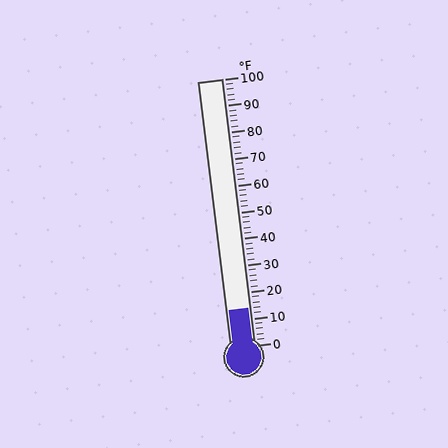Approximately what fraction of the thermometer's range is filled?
The thermometer is filled to approximately 15% of its range.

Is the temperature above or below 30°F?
The temperature is below 30°F.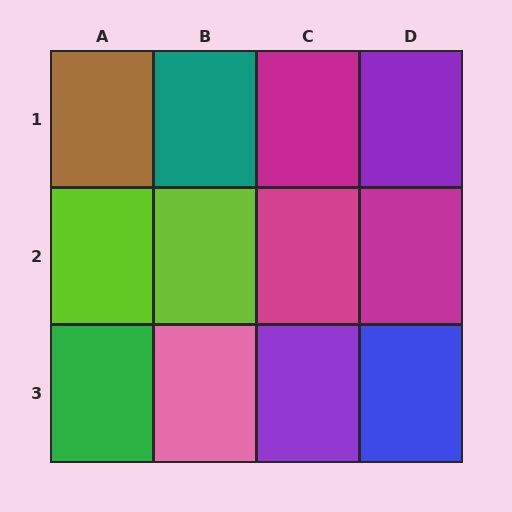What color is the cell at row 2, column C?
Magenta.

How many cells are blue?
1 cell is blue.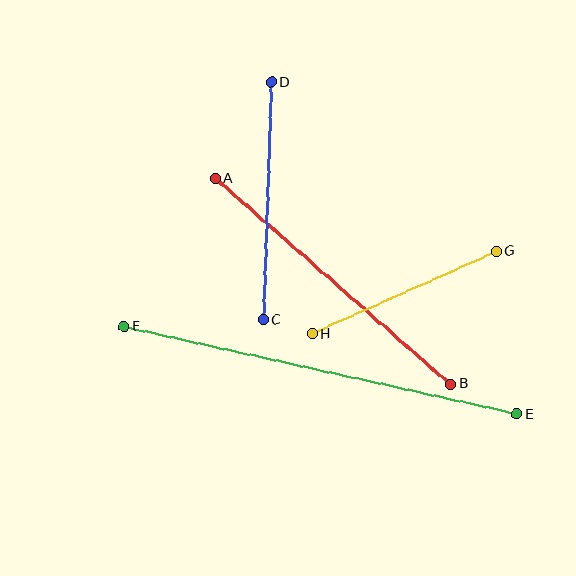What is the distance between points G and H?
The distance is approximately 201 pixels.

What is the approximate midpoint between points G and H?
The midpoint is at approximately (404, 293) pixels.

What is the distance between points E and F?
The distance is approximately 402 pixels.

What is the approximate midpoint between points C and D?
The midpoint is at approximately (267, 201) pixels.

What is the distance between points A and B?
The distance is approximately 312 pixels.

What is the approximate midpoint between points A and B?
The midpoint is at approximately (333, 281) pixels.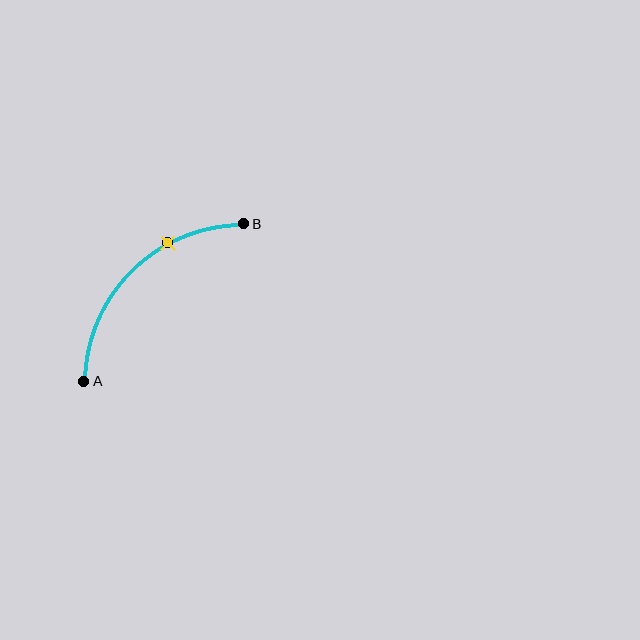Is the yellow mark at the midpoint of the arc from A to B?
No. The yellow mark lies on the arc but is closer to endpoint B. The arc midpoint would be at the point on the curve equidistant along the arc from both A and B.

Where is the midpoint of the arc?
The arc midpoint is the point on the curve farthest from the straight line joining A and B. It sits above and to the left of that line.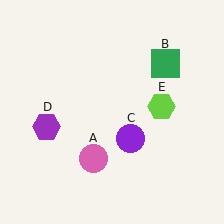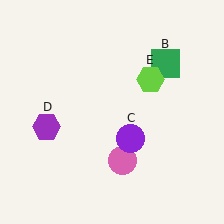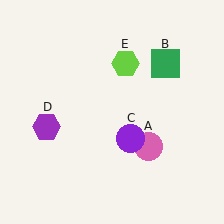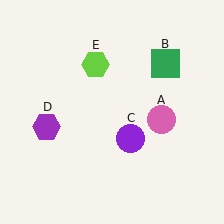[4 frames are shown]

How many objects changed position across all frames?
2 objects changed position: pink circle (object A), lime hexagon (object E).